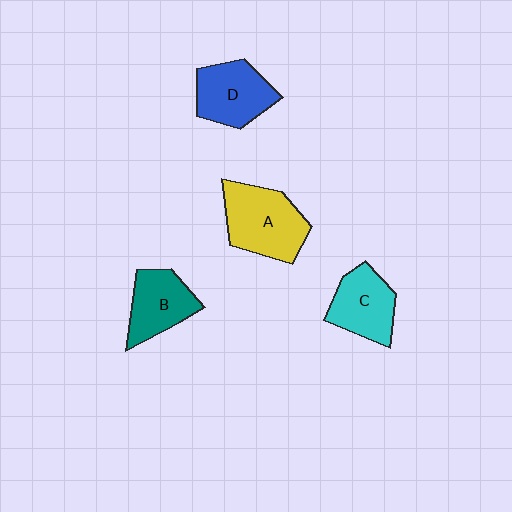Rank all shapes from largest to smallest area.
From largest to smallest: A (yellow), D (blue), C (cyan), B (teal).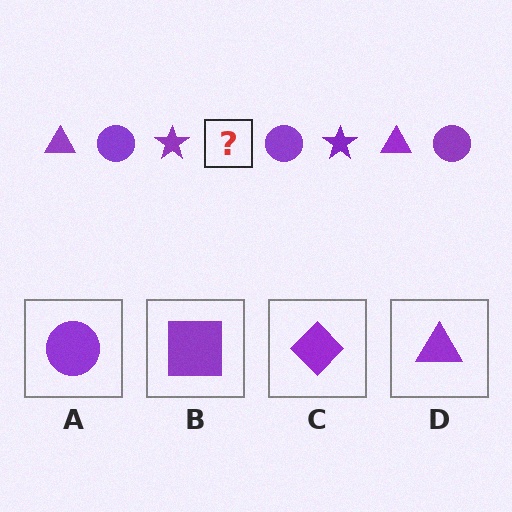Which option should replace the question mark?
Option D.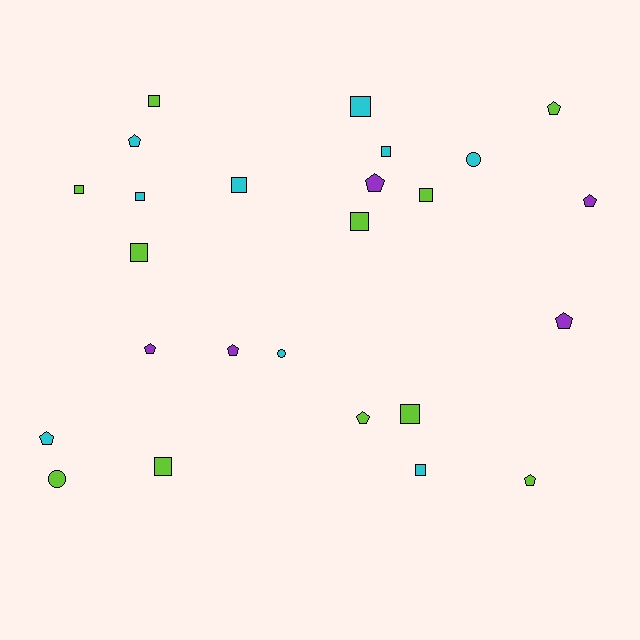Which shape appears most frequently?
Square, with 12 objects.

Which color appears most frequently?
Lime, with 11 objects.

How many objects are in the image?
There are 25 objects.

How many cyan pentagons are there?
There are 2 cyan pentagons.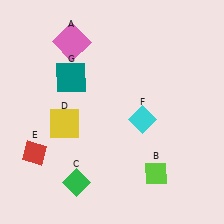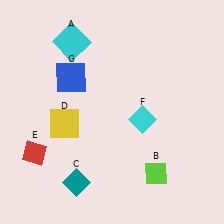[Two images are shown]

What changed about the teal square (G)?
In Image 1, G is teal. In Image 2, it changed to blue.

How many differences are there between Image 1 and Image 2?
There are 3 differences between the two images.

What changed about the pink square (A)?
In Image 1, A is pink. In Image 2, it changed to cyan.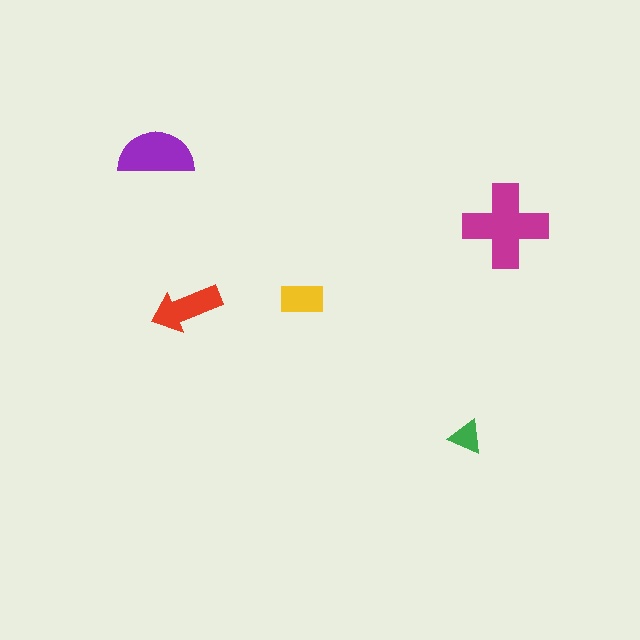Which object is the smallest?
The green triangle.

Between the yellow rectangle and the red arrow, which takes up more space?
The red arrow.